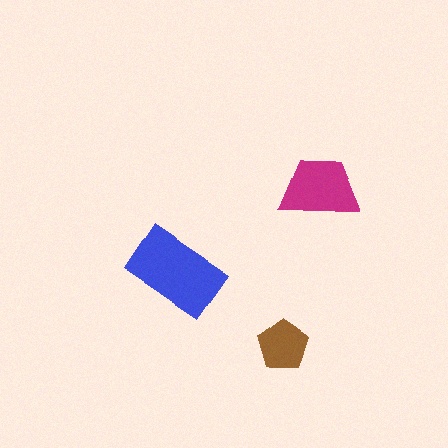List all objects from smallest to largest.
The brown pentagon, the magenta trapezoid, the blue rectangle.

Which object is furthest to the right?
The magenta trapezoid is rightmost.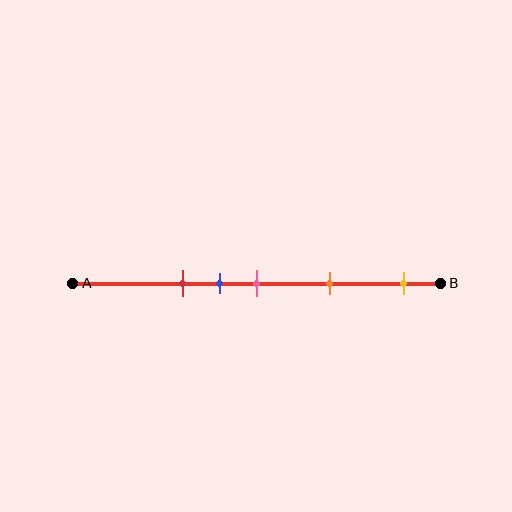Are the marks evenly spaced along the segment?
No, the marks are not evenly spaced.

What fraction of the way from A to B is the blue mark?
The blue mark is approximately 40% (0.4) of the way from A to B.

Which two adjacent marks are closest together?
The blue and pink marks are the closest adjacent pair.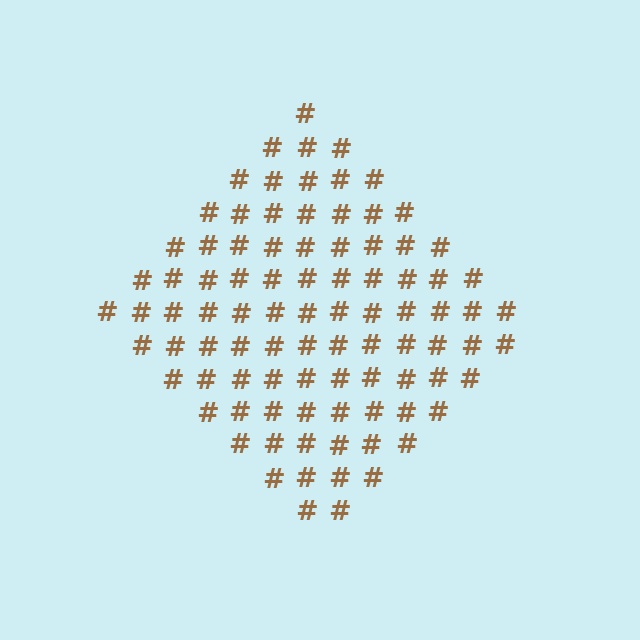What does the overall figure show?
The overall figure shows a diamond.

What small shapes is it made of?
It is made of small hash symbols.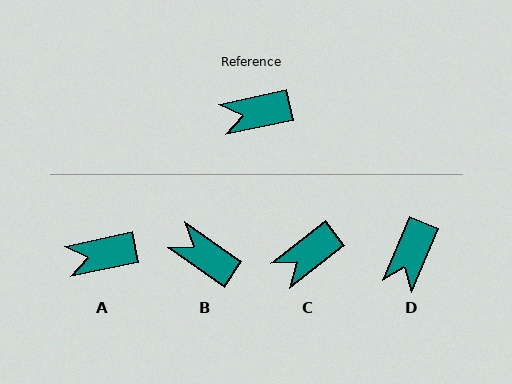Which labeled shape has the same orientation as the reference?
A.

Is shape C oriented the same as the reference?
No, it is off by about 26 degrees.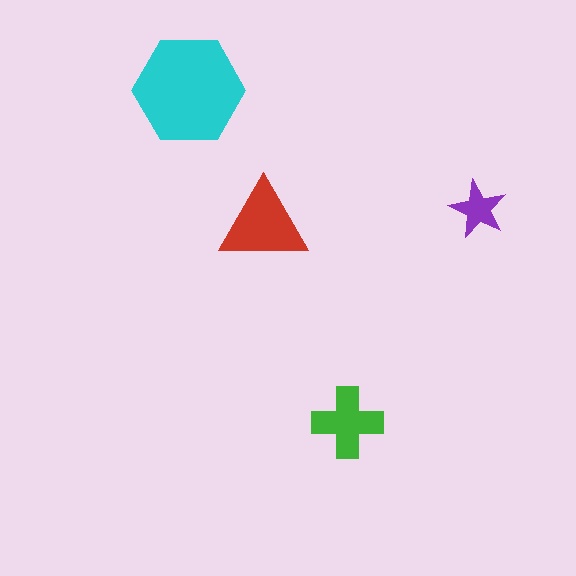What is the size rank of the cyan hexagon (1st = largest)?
1st.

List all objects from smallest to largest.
The purple star, the green cross, the red triangle, the cyan hexagon.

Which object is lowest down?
The green cross is bottommost.